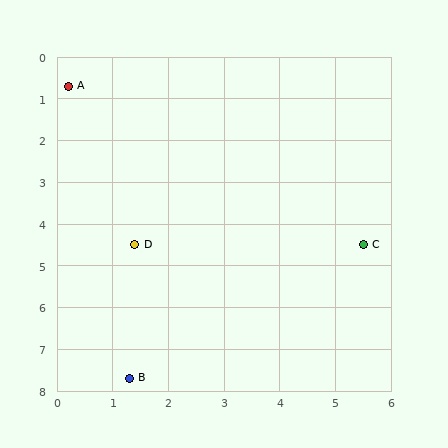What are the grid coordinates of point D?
Point D is at approximately (1.4, 4.5).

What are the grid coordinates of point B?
Point B is at approximately (1.3, 7.7).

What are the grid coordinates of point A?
Point A is at approximately (0.2, 0.7).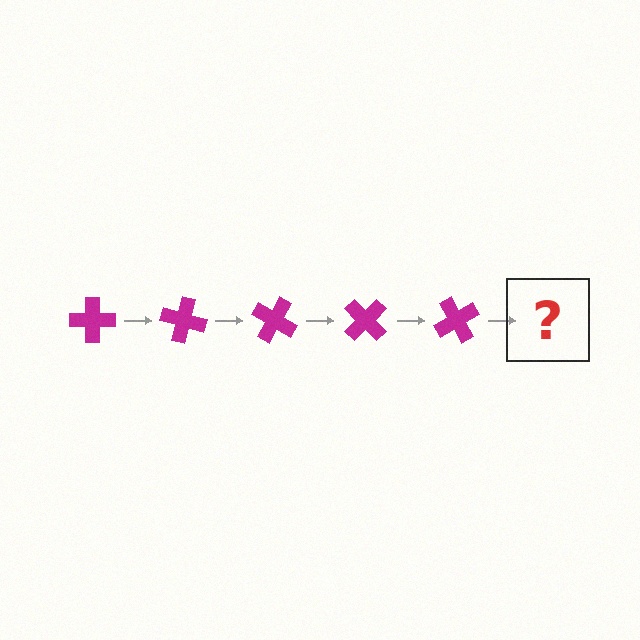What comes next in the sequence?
The next element should be a magenta cross rotated 75 degrees.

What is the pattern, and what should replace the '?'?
The pattern is that the cross rotates 15 degrees each step. The '?' should be a magenta cross rotated 75 degrees.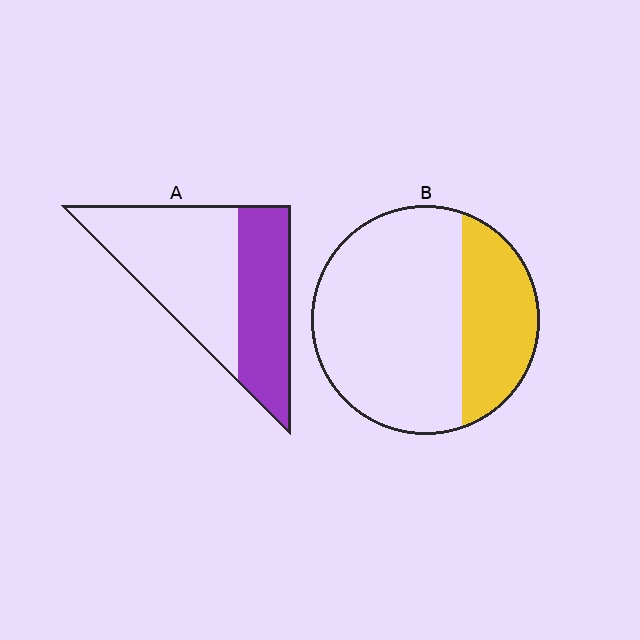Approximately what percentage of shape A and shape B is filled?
A is approximately 40% and B is approximately 30%.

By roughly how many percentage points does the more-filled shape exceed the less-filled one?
By roughly 10 percentage points (A over B).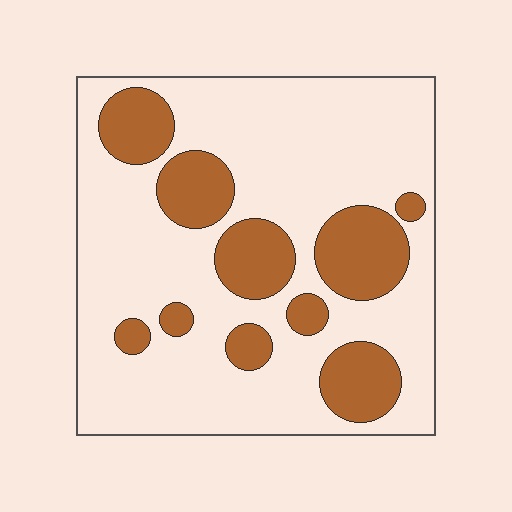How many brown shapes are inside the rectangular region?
10.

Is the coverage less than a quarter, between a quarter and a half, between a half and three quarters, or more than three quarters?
Between a quarter and a half.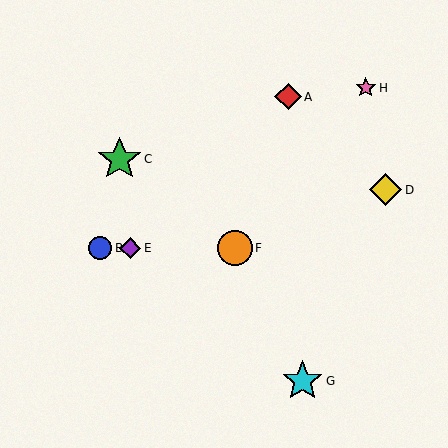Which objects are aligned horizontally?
Objects B, E, F are aligned horizontally.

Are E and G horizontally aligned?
No, E is at y≈248 and G is at y≈381.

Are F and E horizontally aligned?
Yes, both are at y≈248.